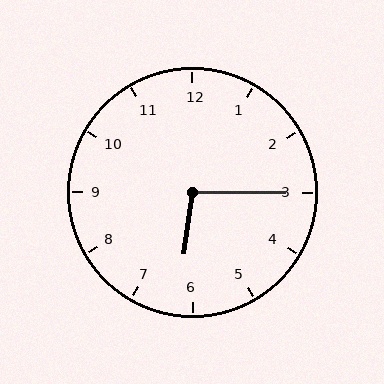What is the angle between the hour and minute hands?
Approximately 98 degrees.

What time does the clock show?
6:15.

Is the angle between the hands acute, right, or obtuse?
It is obtuse.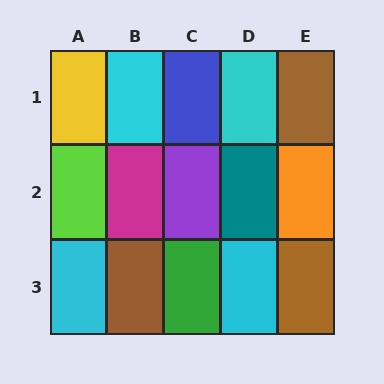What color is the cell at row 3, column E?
Brown.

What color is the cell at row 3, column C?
Green.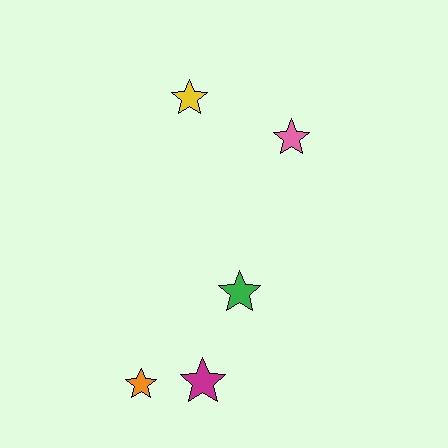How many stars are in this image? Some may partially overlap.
There are 5 stars.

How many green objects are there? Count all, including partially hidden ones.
There is 1 green object.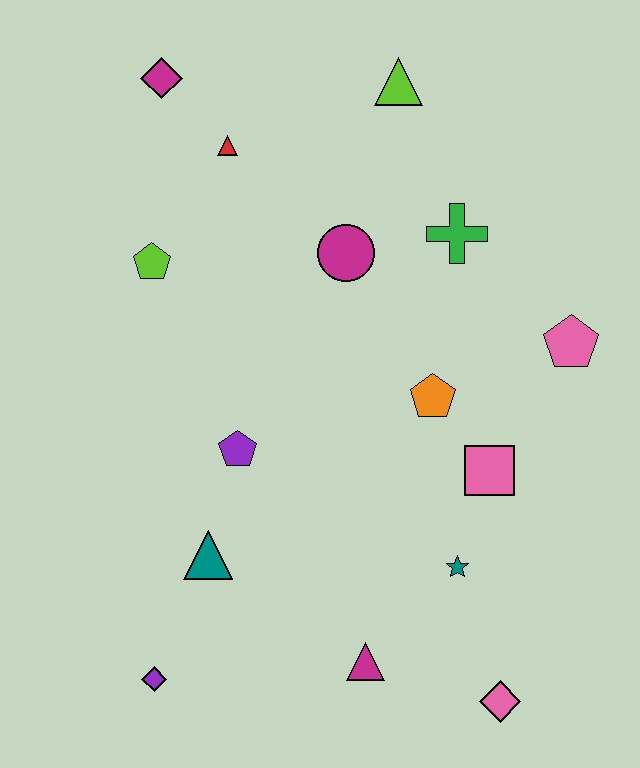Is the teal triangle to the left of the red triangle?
Yes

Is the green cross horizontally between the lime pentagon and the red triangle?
No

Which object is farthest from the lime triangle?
The purple diamond is farthest from the lime triangle.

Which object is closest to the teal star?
The pink square is closest to the teal star.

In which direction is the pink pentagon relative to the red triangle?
The pink pentagon is to the right of the red triangle.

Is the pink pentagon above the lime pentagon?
No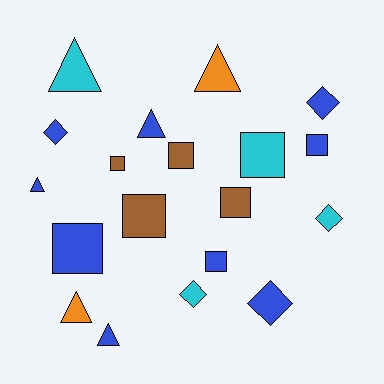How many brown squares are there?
There are 4 brown squares.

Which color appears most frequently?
Blue, with 9 objects.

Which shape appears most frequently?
Square, with 8 objects.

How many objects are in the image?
There are 19 objects.